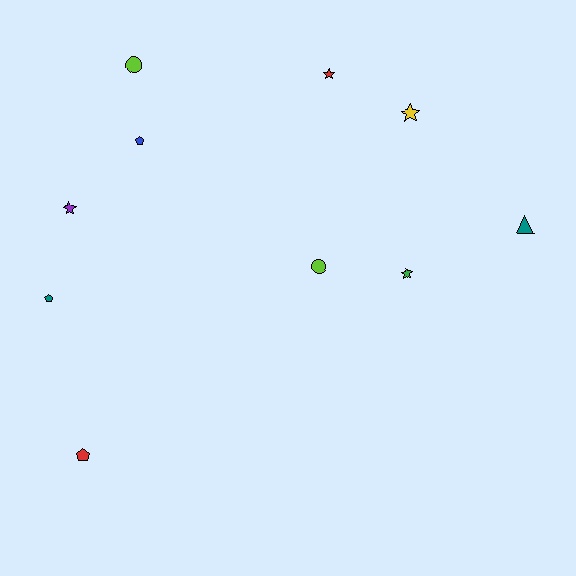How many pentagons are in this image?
There are 3 pentagons.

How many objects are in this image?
There are 10 objects.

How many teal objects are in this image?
There are 2 teal objects.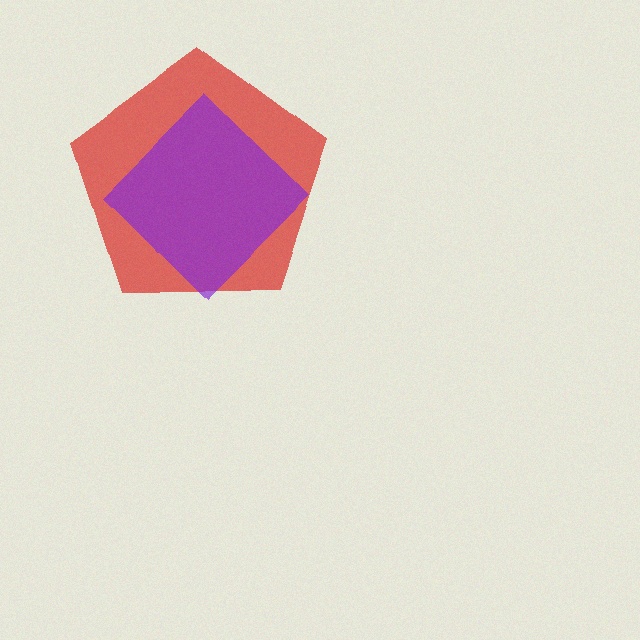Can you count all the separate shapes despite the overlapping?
Yes, there are 2 separate shapes.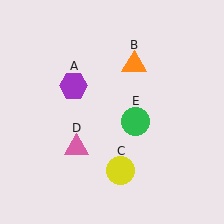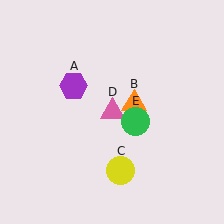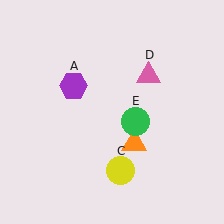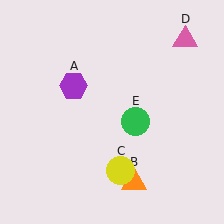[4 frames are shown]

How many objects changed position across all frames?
2 objects changed position: orange triangle (object B), pink triangle (object D).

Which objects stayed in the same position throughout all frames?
Purple hexagon (object A) and yellow circle (object C) and green circle (object E) remained stationary.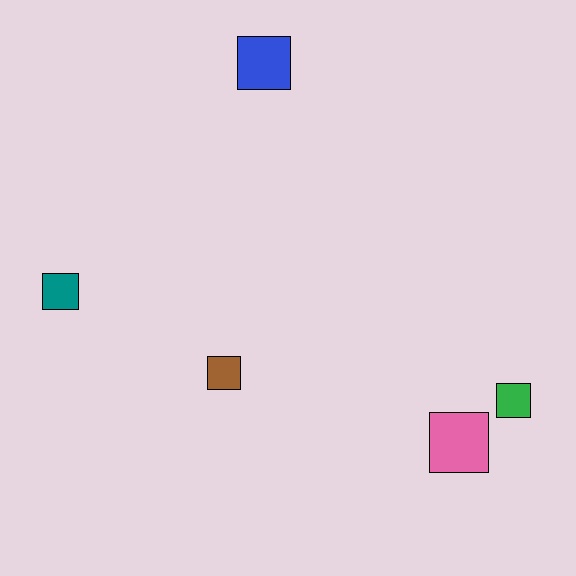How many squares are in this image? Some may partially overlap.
There are 5 squares.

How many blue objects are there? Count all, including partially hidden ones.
There is 1 blue object.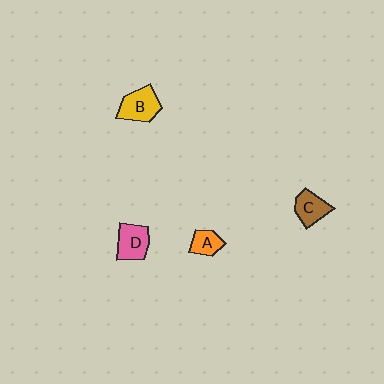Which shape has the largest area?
Shape B (yellow).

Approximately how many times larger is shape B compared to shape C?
Approximately 1.2 times.